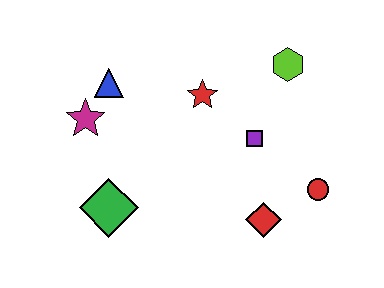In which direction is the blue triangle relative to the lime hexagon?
The blue triangle is to the left of the lime hexagon.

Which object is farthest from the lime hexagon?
The green diamond is farthest from the lime hexagon.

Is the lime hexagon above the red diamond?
Yes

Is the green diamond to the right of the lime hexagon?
No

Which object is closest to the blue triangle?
The magenta star is closest to the blue triangle.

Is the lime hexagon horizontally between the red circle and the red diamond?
Yes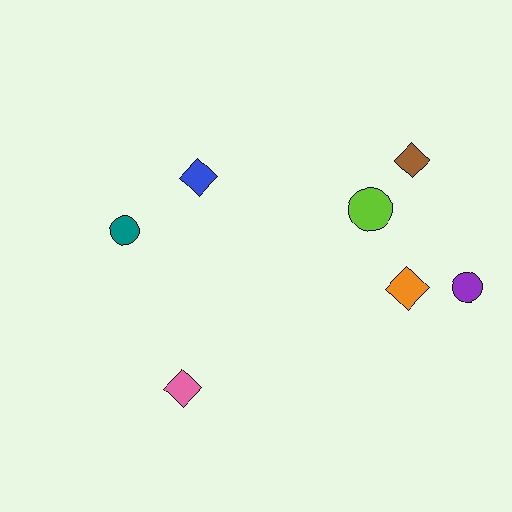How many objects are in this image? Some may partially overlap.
There are 7 objects.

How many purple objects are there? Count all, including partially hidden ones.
There is 1 purple object.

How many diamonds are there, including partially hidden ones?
There are 4 diamonds.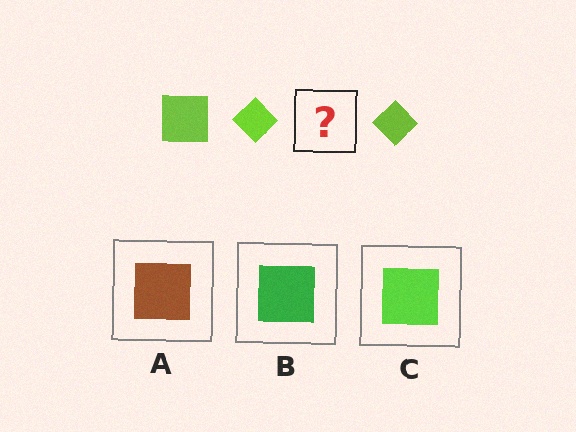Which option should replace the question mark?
Option C.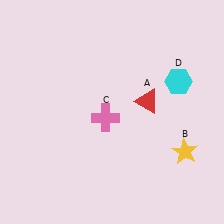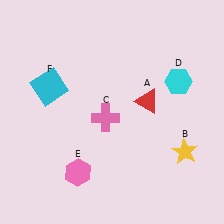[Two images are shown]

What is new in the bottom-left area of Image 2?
A pink hexagon (E) was added in the bottom-left area of Image 2.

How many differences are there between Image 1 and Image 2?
There are 2 differences between the two images.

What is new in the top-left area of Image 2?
A cyan square (F) was added in the top-left area of Image 2.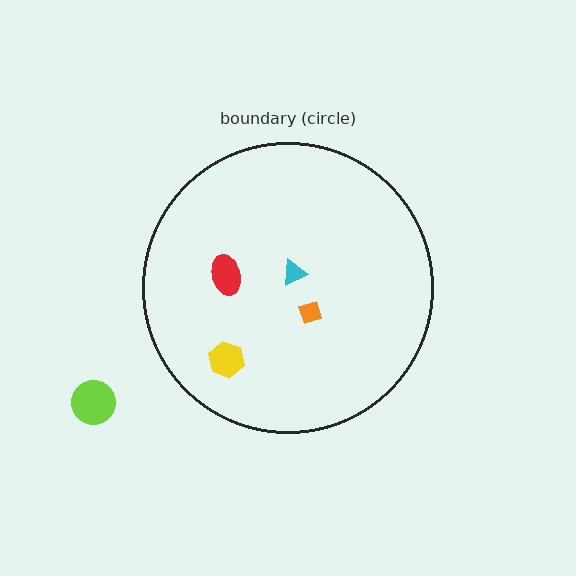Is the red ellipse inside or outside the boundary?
Inside.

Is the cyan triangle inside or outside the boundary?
Inside.